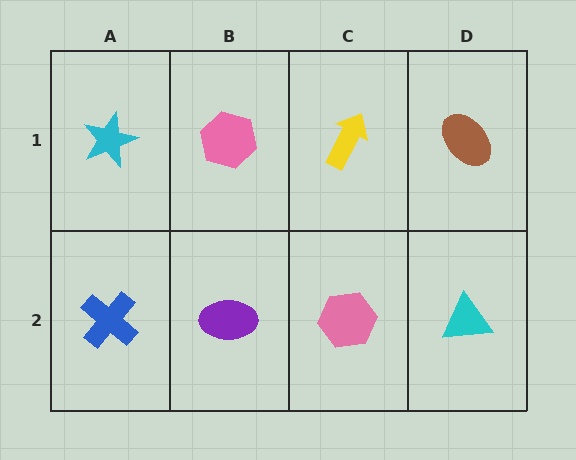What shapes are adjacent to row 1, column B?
A purple ellipse (row 2, column B), a cyan star (row 1, column A), a yellow arrow (row 1, column C).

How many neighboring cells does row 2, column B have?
3.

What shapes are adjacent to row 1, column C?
A pink hexagon (row 2, column C), a pink hexagon (row 1, column B), a brown ellipse (row 1, column D).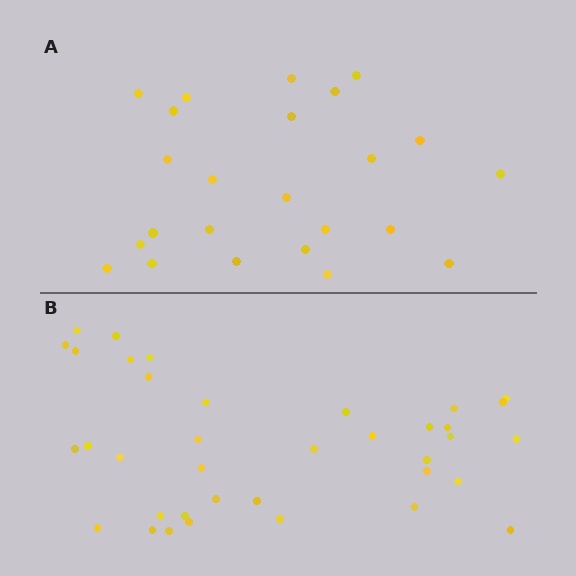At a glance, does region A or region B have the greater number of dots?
Region B (the bottom region) has more dots.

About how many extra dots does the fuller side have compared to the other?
Region B has approximately 15 more dots than region A.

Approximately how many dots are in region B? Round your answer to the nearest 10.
About 40 dots. (The exact count is 37, which rounds to 40.)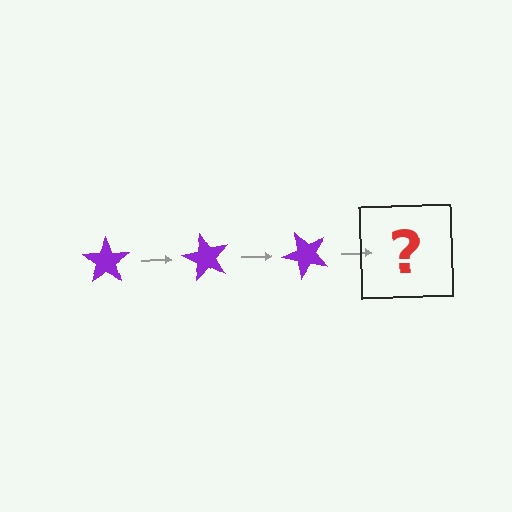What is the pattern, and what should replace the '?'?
The pattern is that the star rotates 60 degrees each step. The '?' should be a purple star rotated 180 degrees.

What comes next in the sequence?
The next element should be a purple star rotated 180 degrees.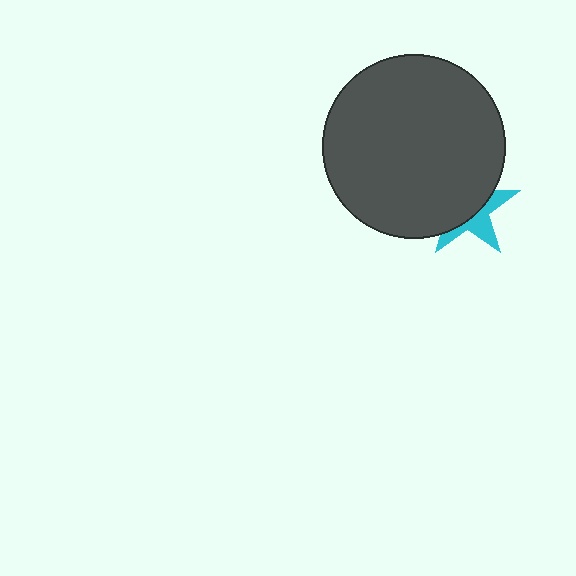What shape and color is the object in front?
The object in front is a dark gray circle.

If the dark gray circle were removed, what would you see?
You would see the complete cyan star.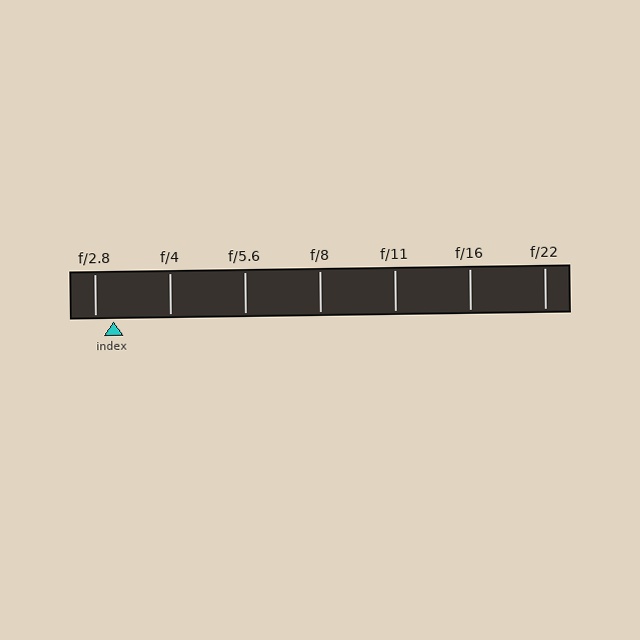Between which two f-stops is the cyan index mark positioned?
The index mark is between f/2.8 and f/4.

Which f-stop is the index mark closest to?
The index mark is closest to f/2.8.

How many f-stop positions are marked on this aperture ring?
There are 7 f-stop positions marked.